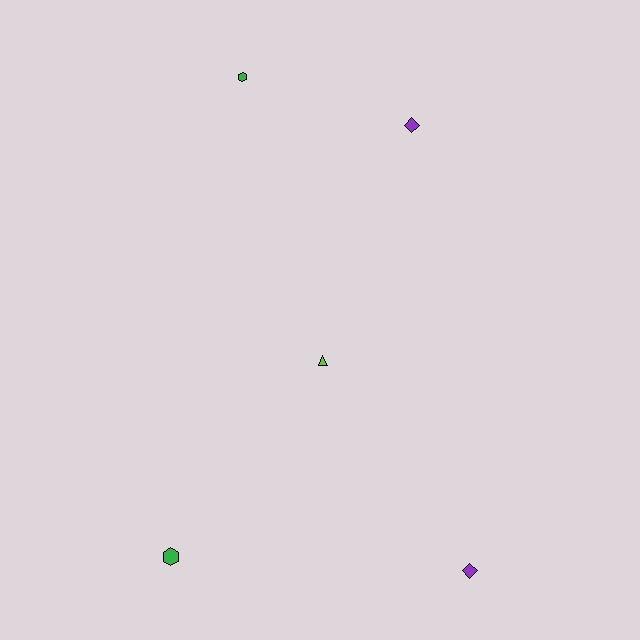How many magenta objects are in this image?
There are no magenta objects.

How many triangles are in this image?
There is 1 triangle.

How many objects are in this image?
There are 5 objects.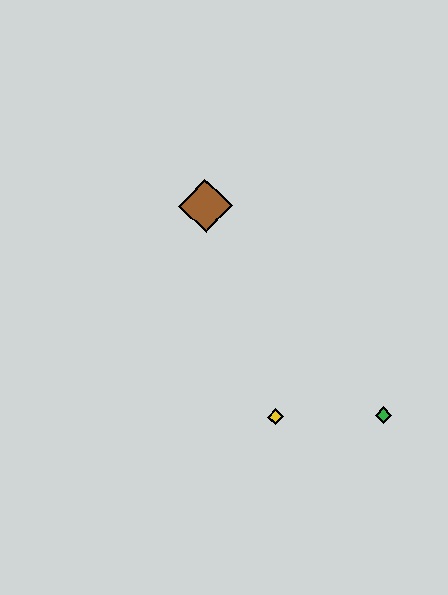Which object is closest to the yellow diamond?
The green diamond is closest to the yellow diamond.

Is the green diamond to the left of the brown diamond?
No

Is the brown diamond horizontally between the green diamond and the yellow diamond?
No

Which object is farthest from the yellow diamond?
The brown diamond is farthest from the yellow diamond.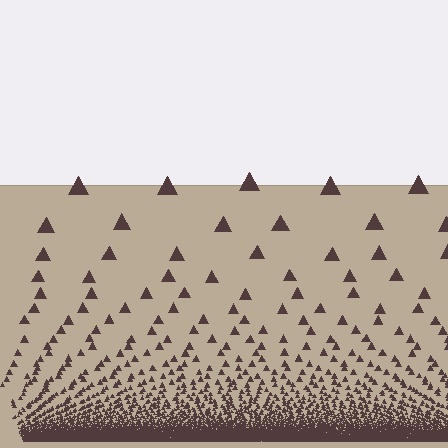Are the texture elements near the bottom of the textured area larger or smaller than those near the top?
Smaller. The gradient is inverted — elements near the bottom are smaller and denser.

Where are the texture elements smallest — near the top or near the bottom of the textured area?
Near the bottom.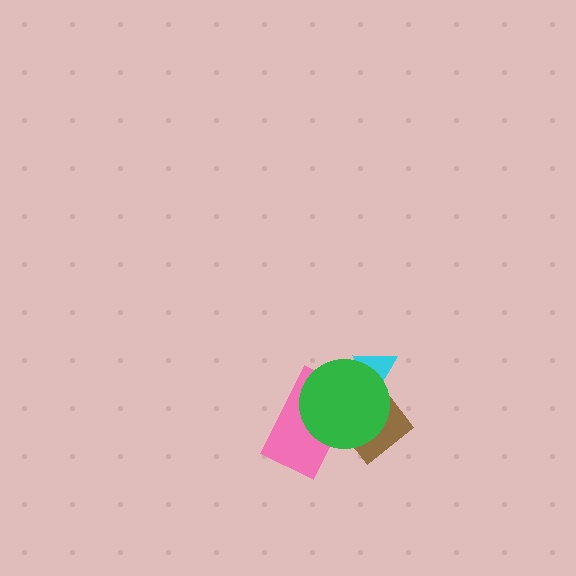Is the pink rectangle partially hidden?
Yes, it is partially covered by another shape.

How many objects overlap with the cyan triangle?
1 object overlaps with the cyan triangle.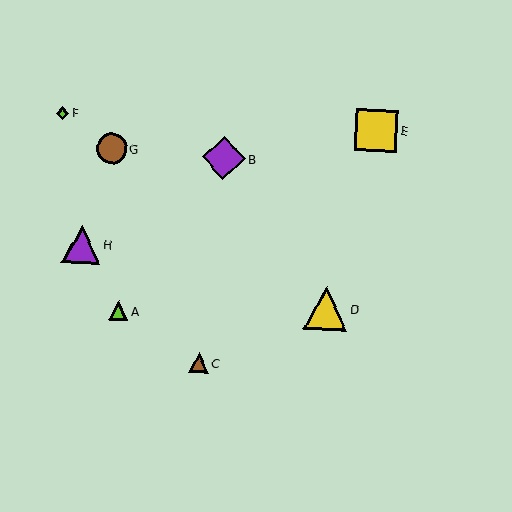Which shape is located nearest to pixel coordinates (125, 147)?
The brown circle (labeled G) at (111, 148) is nearest to that location.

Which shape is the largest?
The yellow triangle (labeled D) is the largest.